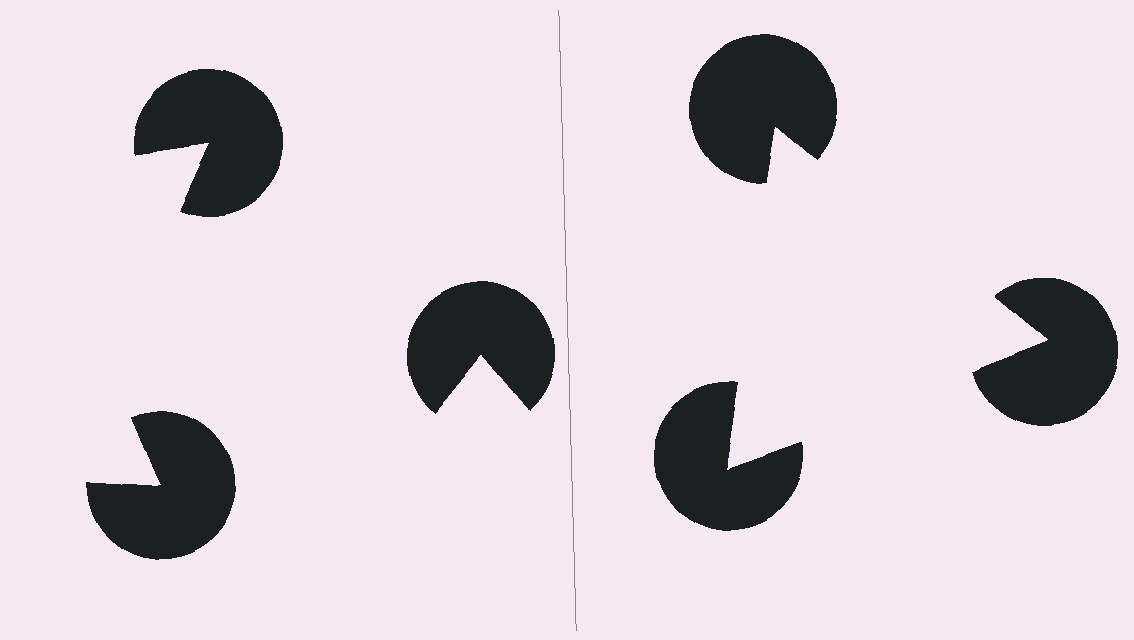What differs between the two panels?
The pac-man discs are positioned identically on both sides; only the wedge orientations differ. On the right they align to a triangle; on the left they are misaligned.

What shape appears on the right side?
An illusory triangle.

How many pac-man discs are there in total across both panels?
6 — 3 on each side.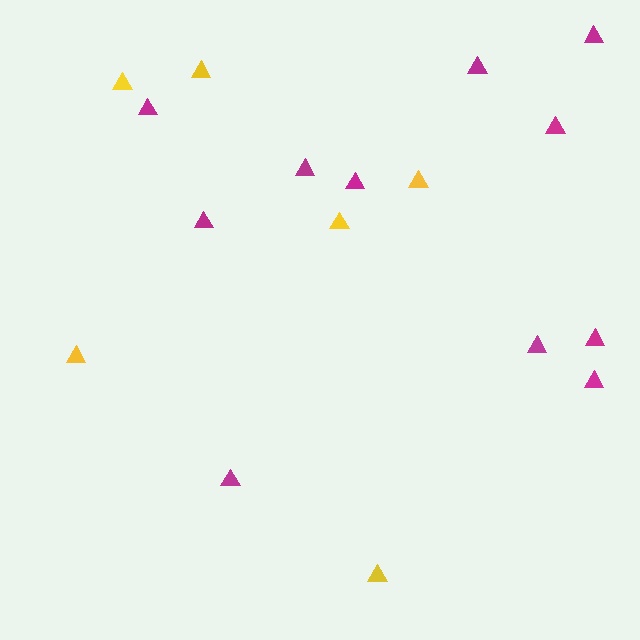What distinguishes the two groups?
There are 2 groups: one group of magenta triangles (11) and one group of yellow triangles (6).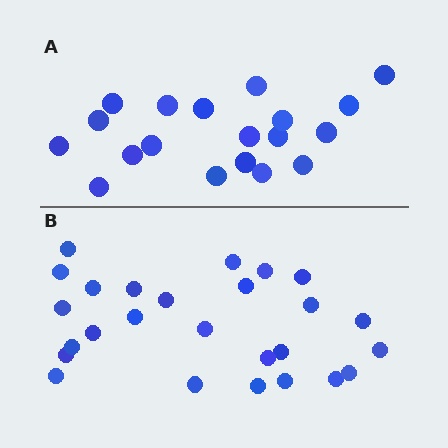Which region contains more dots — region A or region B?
Region B (the bottom region) has more dots.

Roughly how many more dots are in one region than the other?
Region B has roughly 8 or so more dots than region A.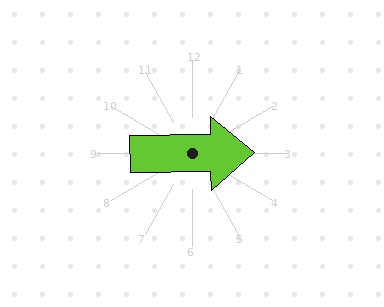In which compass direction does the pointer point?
East.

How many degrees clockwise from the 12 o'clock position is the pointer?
Approximately 89 degrees.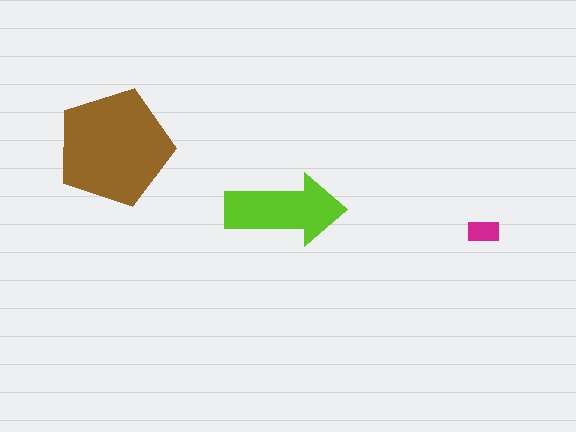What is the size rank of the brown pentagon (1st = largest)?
1st.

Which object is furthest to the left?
The brown pentagon is leftmost.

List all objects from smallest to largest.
The magenta rectangle, the lime arrow, the brown pentagon.